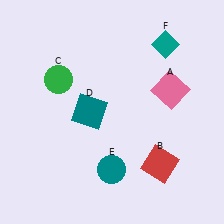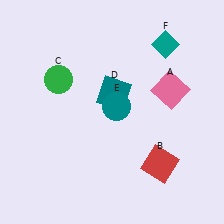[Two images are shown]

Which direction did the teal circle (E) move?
The teal circle (E) moved up.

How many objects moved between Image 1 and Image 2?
2 objects moved between the two images.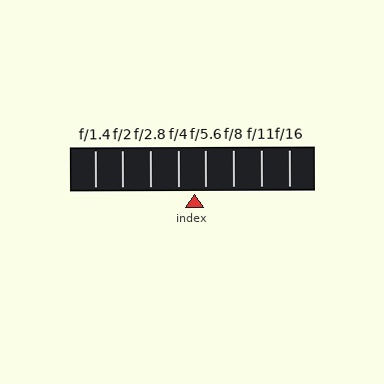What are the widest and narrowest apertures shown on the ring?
The widest aperture shown is f/1.4 and the narrowest is f/16.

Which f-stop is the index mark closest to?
The index mark is closest to f/5.6.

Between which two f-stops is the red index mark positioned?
The index mark is between f/4 and f/5.6.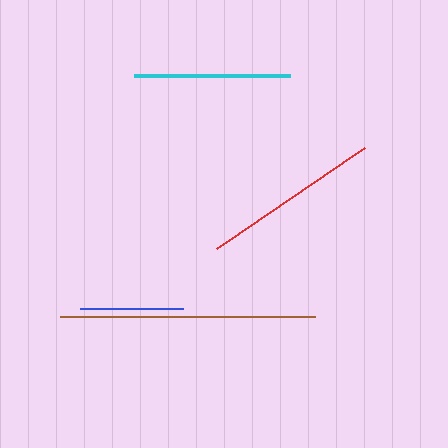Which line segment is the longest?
The brown line is the longest at approximately 255 pixels.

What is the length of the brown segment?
The brown segment is approximately 255 pixels long.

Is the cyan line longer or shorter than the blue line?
The cyan line is longer than the blue line.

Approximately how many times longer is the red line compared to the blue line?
The red line is approximately 1.7 times the length of the blue line.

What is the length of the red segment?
The red segment is approximately 179 pixels long.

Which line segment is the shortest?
The blue line is the shortest at approximately 103 pixels.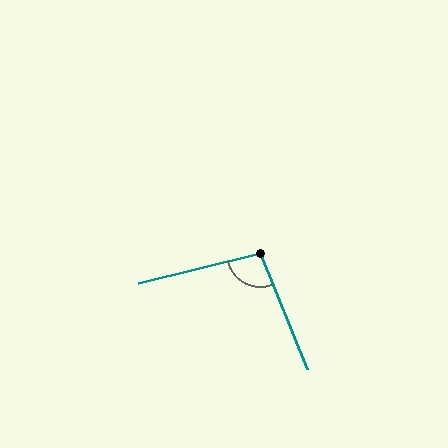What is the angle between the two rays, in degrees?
Approximately 98 degrees.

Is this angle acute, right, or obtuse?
It is obtuse.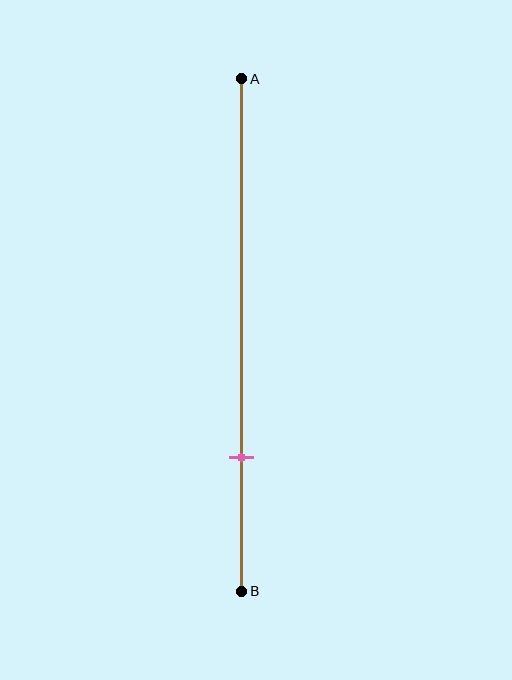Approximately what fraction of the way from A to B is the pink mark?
The pink mark is approximately 75% of the way from A to B.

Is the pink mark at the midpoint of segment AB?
No, the mark is at about 75% from A, not at the 50% midpoint.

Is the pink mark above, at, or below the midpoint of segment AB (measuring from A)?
The pink mark is below the midpoint of segment AB.